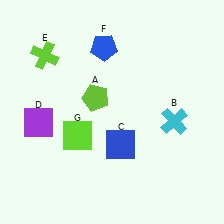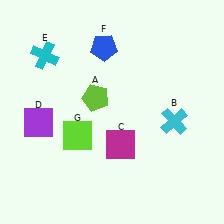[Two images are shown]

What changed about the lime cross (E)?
In Image 1, E is lime. In Image 2, it changed to cyan.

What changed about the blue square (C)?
In Image 1, C is blue. In Image 2, it changed to magenta.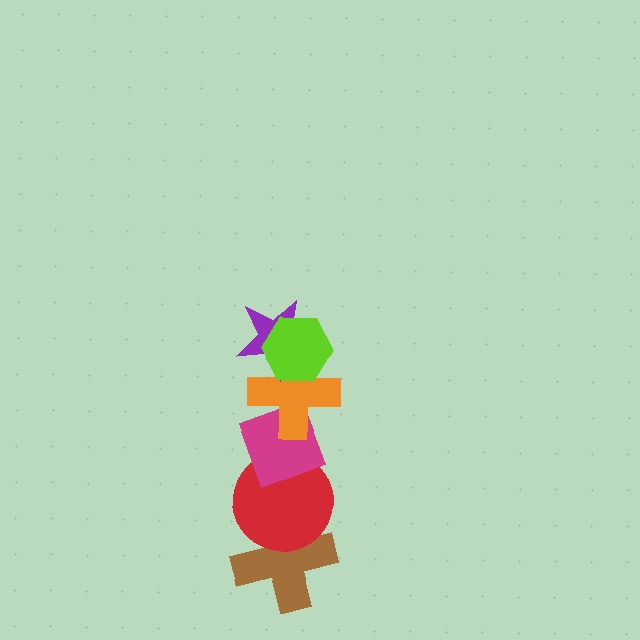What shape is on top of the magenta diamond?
The orange cross is on top of the magenta diamond.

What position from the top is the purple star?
The purple star is 2nd from the top.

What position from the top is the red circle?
The red circle is 5th from the top.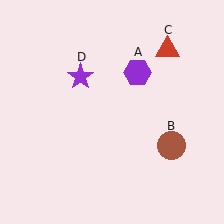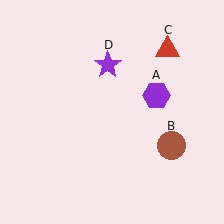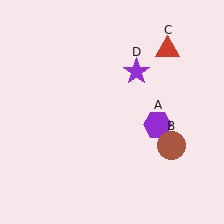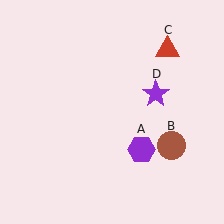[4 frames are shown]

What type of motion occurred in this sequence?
The purple hexagon (object A), purple star (object D) rotated clockwise around the center of the scene.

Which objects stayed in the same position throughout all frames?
Brown circle (object B) and red triangle (object C) remained stationary.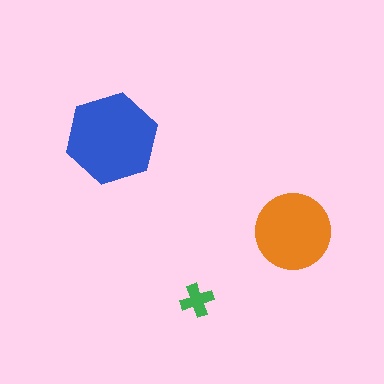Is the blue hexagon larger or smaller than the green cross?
Larger.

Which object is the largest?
The blue hexagon.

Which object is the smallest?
The green cross.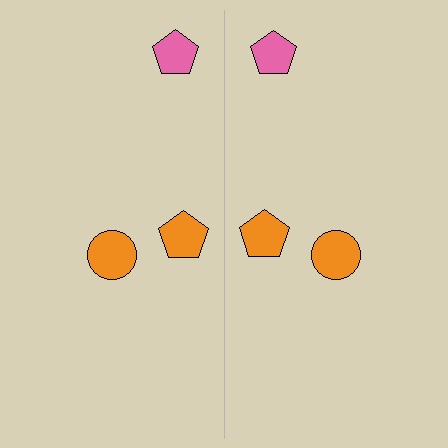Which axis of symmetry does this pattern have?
The pattern has a vertical axis of symmetry running through the center of the image.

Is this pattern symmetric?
Yes, this pattern has bilateral (reflection) symmetry.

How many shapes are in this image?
There are 6 shapes in this image.